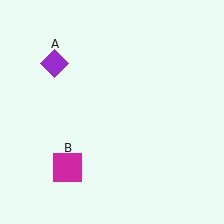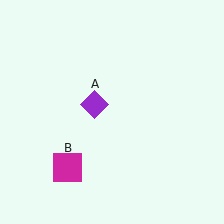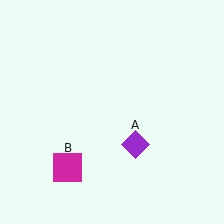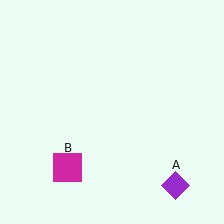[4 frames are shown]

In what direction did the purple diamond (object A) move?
The purple diamond (object A) moved down and to the right.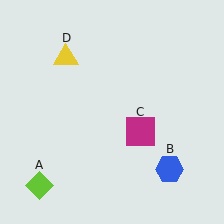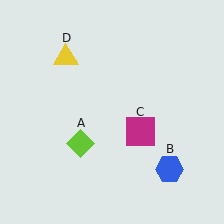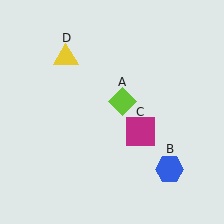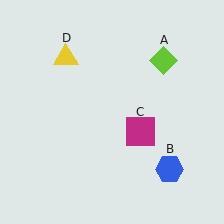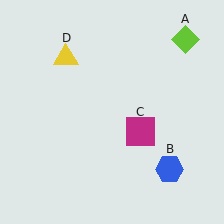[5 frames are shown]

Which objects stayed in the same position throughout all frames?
Blue hexagon (object B) and magenta square (object C) and yellow triangle (object D) remained stationary.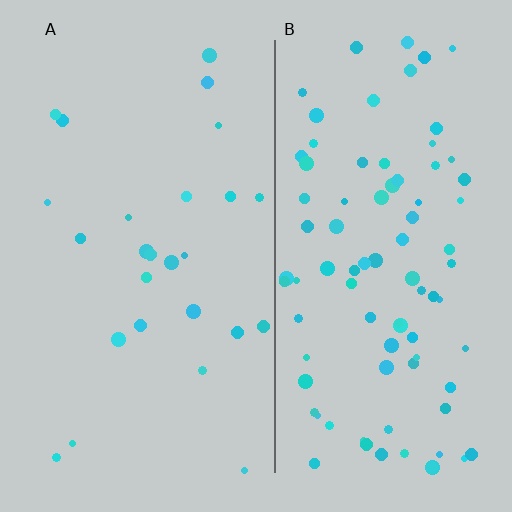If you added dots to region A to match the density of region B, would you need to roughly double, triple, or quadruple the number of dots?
Approximately triple.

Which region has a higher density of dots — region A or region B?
B (the right).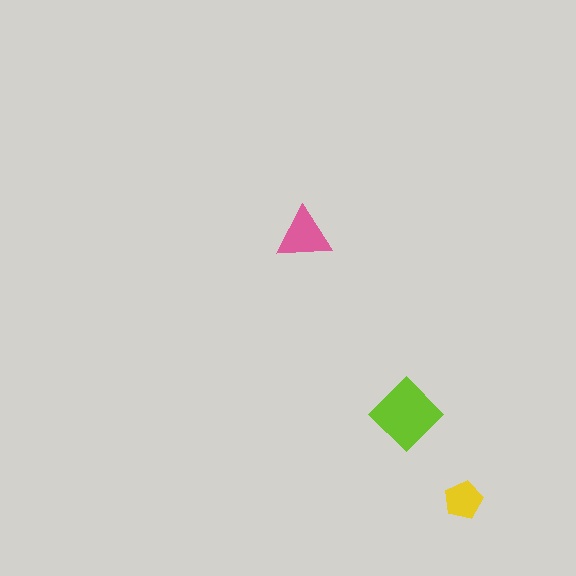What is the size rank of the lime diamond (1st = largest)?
1st.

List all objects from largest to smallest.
The lime diamond, the pink triangle, the yellow pentagon.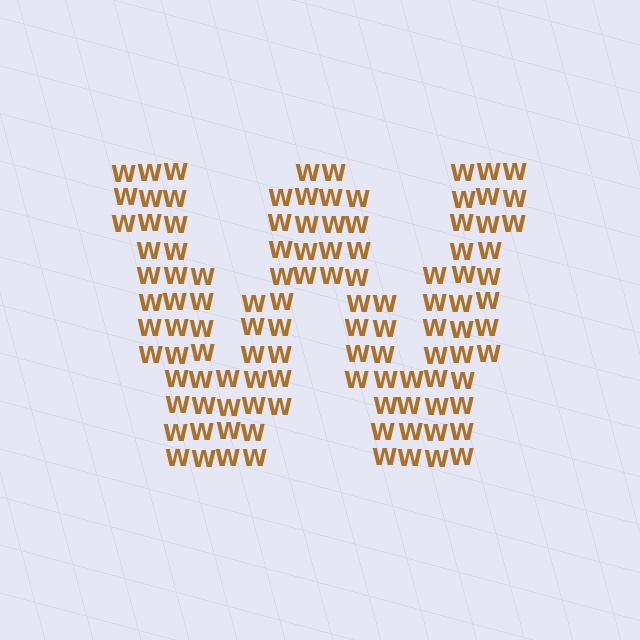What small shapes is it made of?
It is made of small letter W's.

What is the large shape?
The large shape is the letter W.